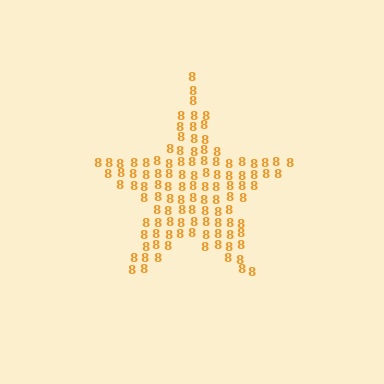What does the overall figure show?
The overall figure shows a star.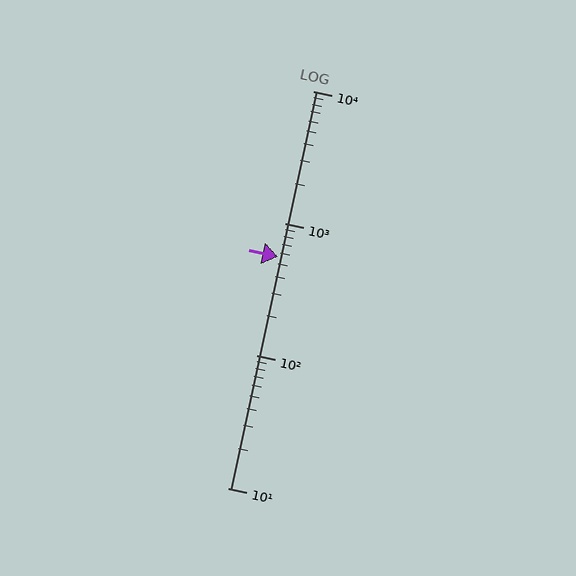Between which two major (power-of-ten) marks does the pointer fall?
The pointer is between 100 and 1000.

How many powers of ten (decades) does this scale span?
The scale spans 3 decades, from 10 to 10000.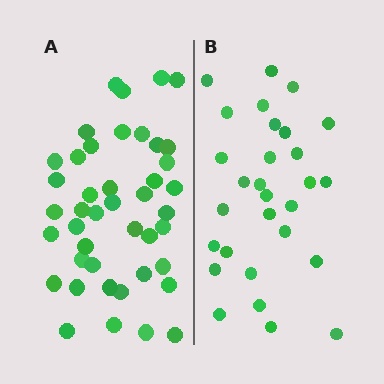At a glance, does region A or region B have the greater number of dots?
Region A (the left region) has more dots.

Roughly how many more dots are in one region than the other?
Region A has approximately 15 more dots than region B.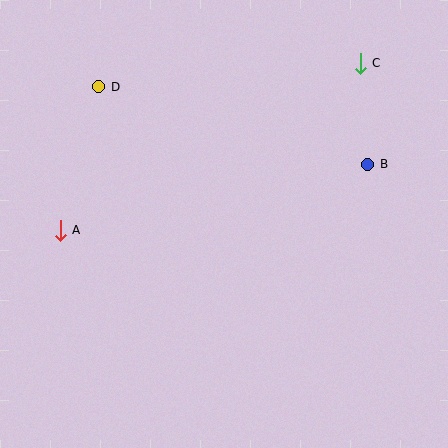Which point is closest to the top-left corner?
Point D is closest to the top-left corner.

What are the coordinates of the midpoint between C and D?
The midpoint between C and D is at (229, 75).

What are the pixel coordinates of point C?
Point C is at (360, 63).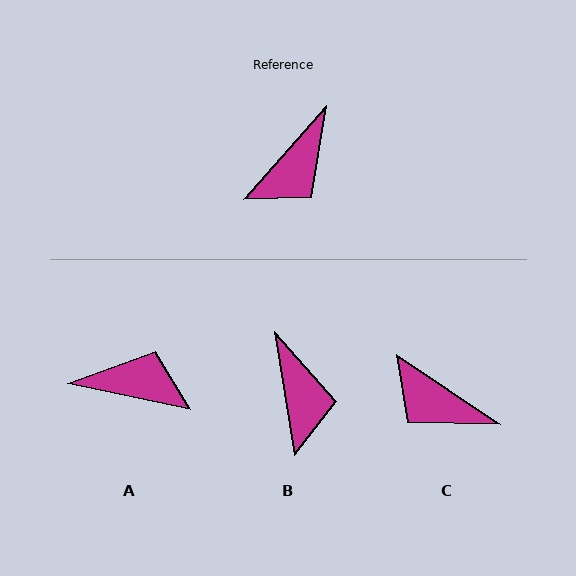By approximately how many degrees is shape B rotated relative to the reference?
Approximately 51 degrees counter-clockwise.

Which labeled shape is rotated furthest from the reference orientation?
A, about 120 degrees away.